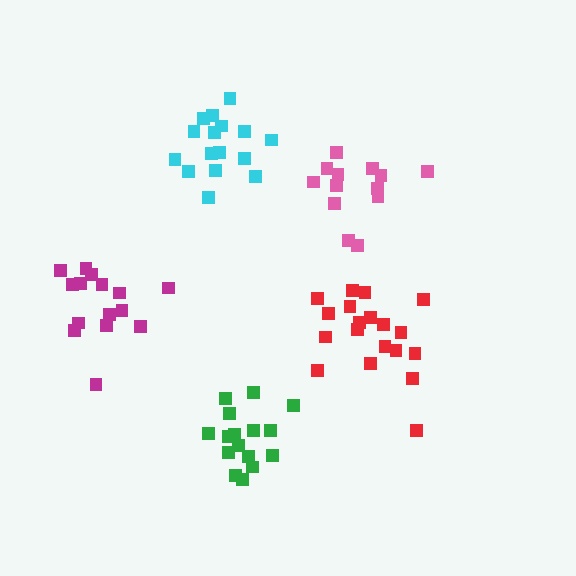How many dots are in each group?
Group 1: 19 dots, Group 2: 15 dots, Group 3: 14 dots, Group 4: 16 dots, Group 5: 16 dots (80 total).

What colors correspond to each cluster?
The clusters are colored: red, magenta, pink, green, cyan.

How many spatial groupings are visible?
There are 5 spatial groupings.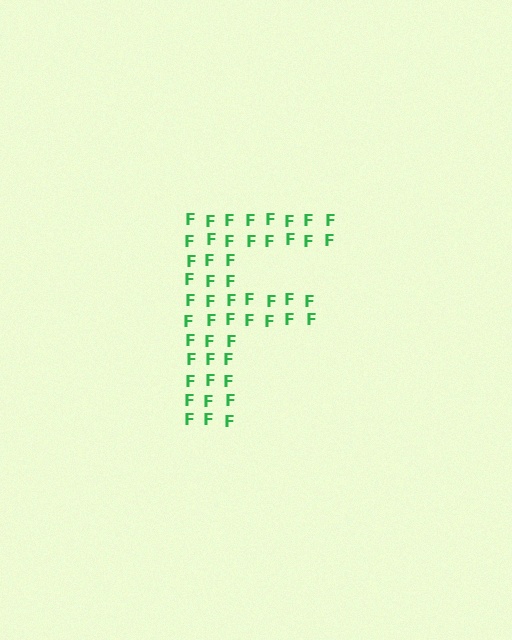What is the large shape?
The large shape is the letter F.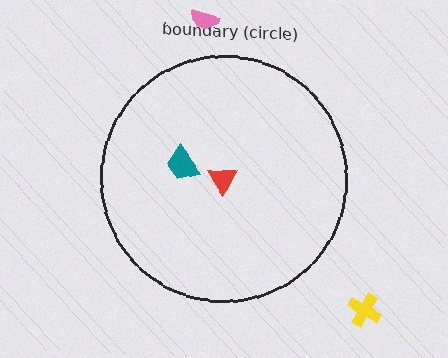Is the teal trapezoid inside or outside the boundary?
Inside.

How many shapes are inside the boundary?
2 inside, 2 outside.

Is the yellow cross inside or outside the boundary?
Outside.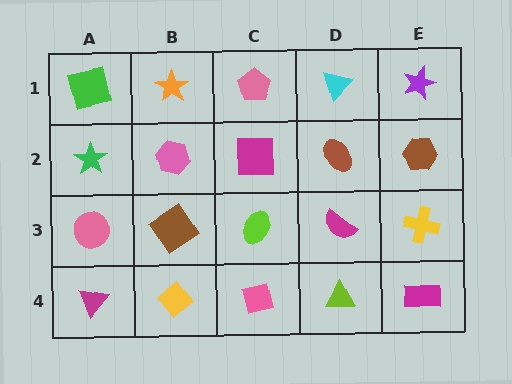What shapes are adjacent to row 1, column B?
A pink hexagon (row 2, column B), a green square (row 1, column A), a pink pentagon (row 1, column C).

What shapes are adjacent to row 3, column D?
A brown ellipse (row 2, column D), a lime triangle (row 4, column D), a lime ellipse (row 3, column C), a yellow cross (row 3, column E).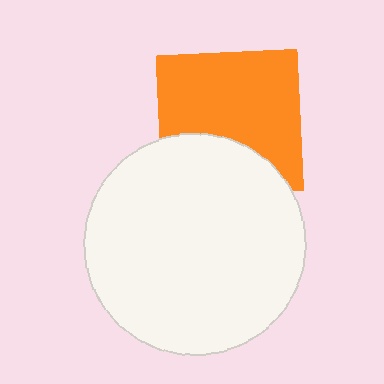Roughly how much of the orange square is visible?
Most of it is visible (roughly 68%).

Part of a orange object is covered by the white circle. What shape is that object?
It is a square.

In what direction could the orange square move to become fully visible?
The orange square could move up. That would shift it out from behind the white circle entirely.